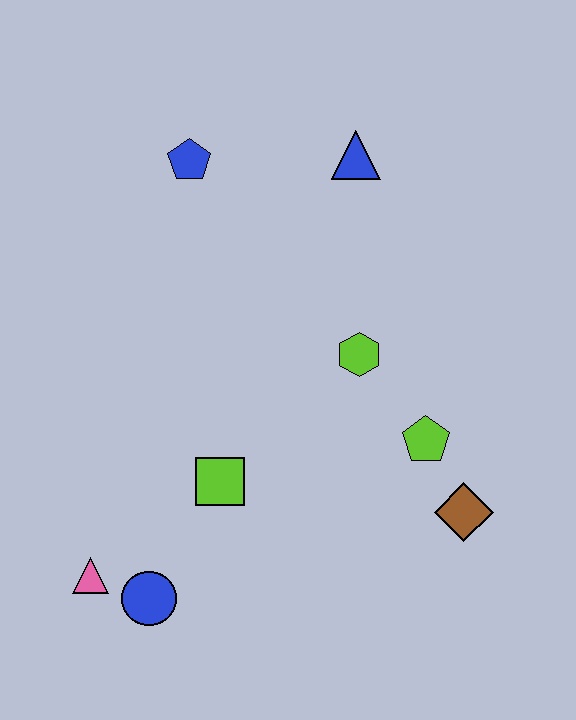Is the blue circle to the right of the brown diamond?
No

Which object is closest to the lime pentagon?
The brown diamond is closest to the lime pentagon.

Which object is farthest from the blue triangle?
The pink triangle is farthest from the blue triangle.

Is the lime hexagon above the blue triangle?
No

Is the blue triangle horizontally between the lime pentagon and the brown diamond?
No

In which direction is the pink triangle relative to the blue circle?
The pink triangle is to the left of the blue circle.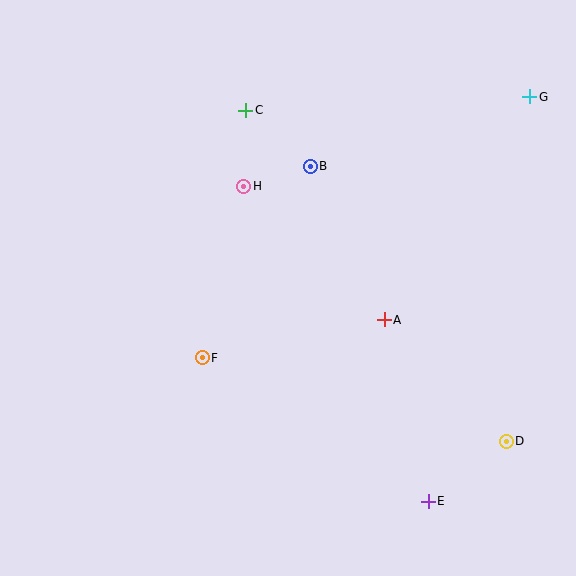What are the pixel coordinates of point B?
Point B is at (310, 166).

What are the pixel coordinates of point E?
Point E is at (428, 501).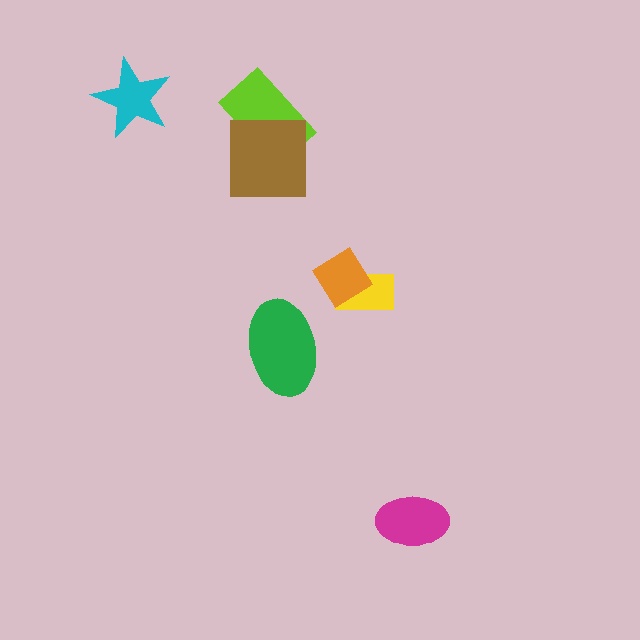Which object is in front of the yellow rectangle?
The orange diamond is in front of the yellow rectangle.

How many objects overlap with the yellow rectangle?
1 object overlaps with the yellow rectangle.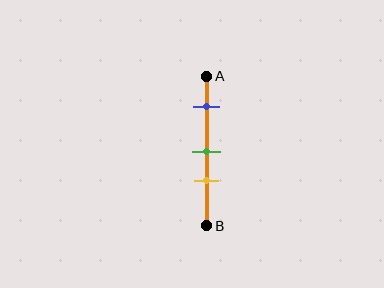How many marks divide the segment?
There are 3 marks dividing the segment.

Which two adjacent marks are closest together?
The green and yellow marks are the closest adjacent pair.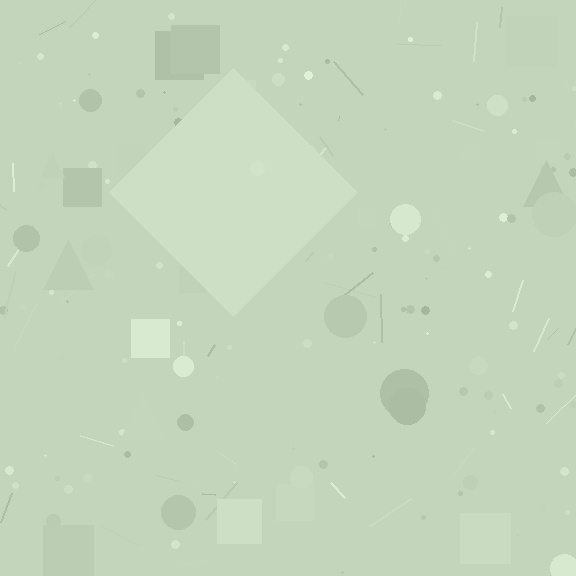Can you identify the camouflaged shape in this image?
The camouflaged shape is a diamond.